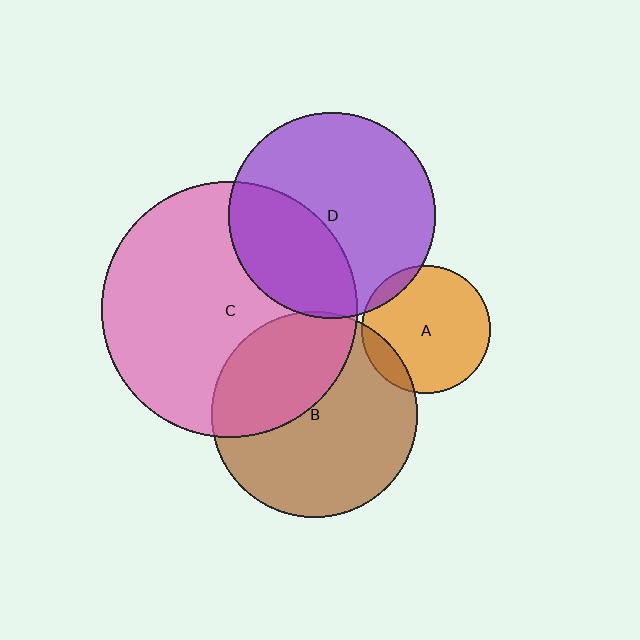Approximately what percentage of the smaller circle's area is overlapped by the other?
Approximately 35%.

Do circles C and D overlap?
Yes.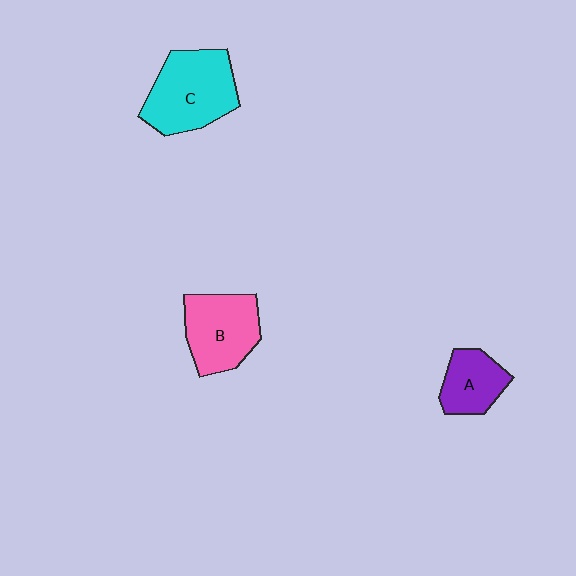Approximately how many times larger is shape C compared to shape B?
Approximately 1.2 times.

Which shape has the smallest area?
Shape A (purple).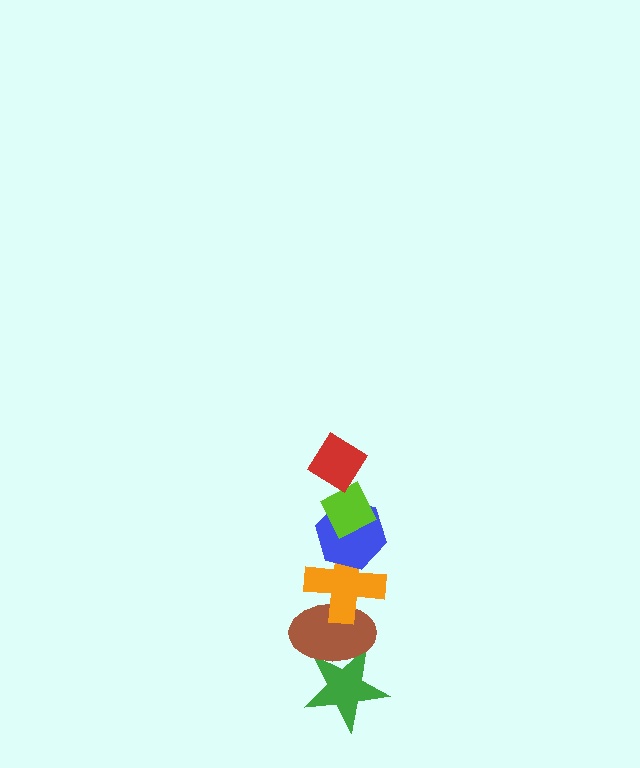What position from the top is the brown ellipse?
The brown ellipse is 5th from the top.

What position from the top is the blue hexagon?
The blue hexagon is 3rd from the top.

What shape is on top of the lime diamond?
The red diamond is on top of the lime diamond.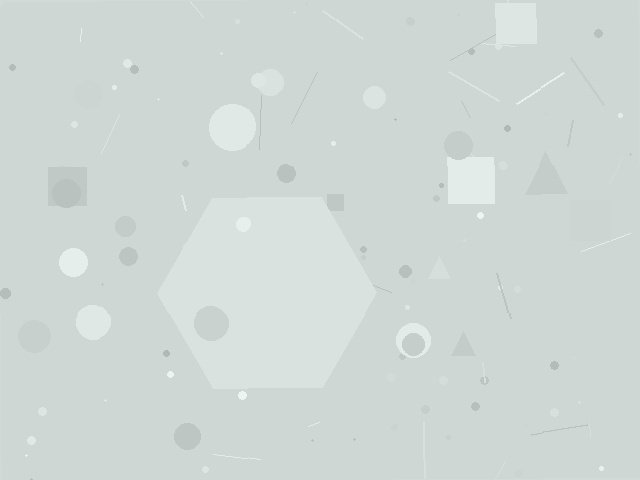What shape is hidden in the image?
A hexagon is hidden in the image.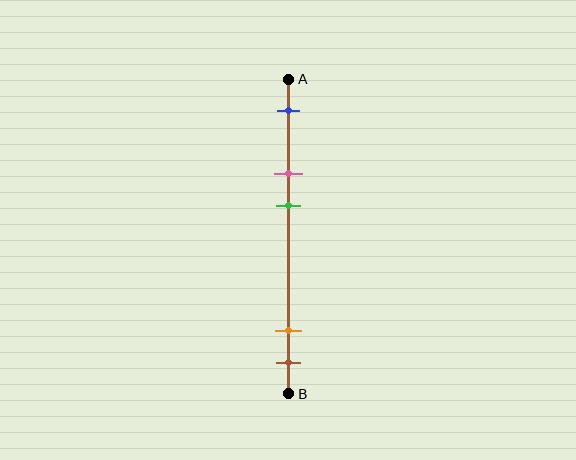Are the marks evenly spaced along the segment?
No, the marks are not evenly spaced.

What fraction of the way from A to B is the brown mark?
The brown mark is approximately 90% (0.9) of the way from A to B.